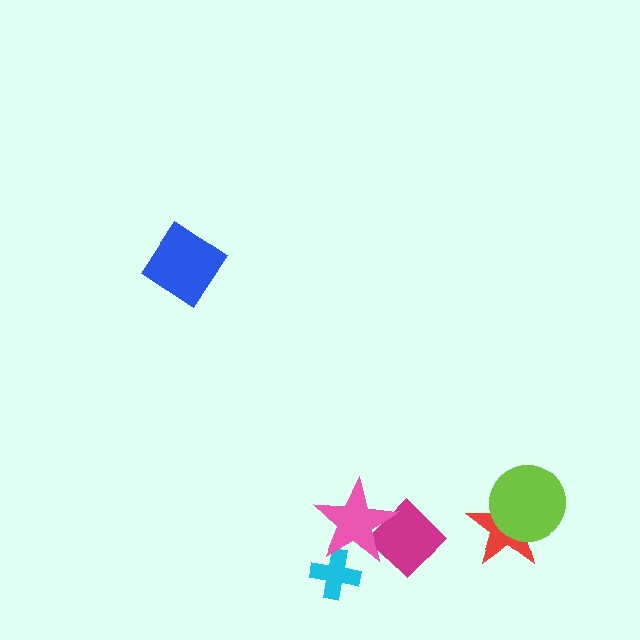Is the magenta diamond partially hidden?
Yes, it is partially covered by another shape.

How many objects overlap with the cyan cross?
1 object overlaps with the cyan cross.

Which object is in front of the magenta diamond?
The pink star is in front of the magenta diamond.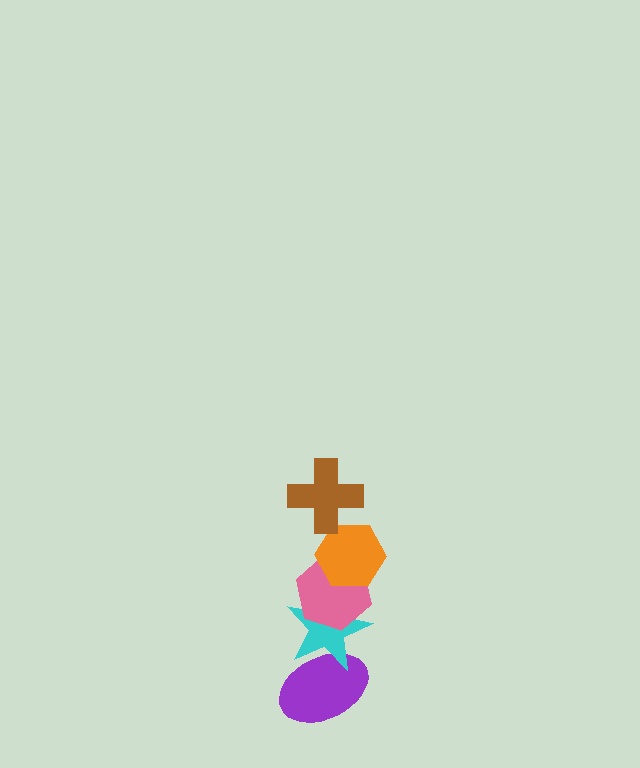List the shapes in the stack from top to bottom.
From top to bottom: the brown cross, the orange hexagon, the pink hexagon, the cyan star, the purple ellipse.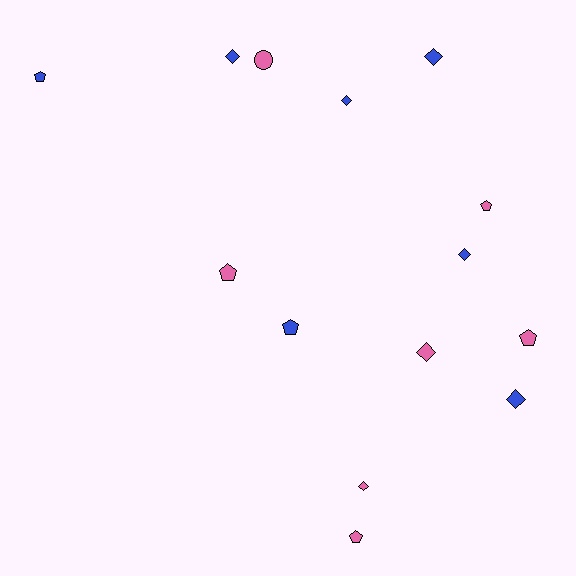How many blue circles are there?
There are no blue circles.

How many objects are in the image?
There are 14 objects.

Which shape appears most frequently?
Diamond, with 7 objects.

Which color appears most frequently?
Pink, with 7 objects.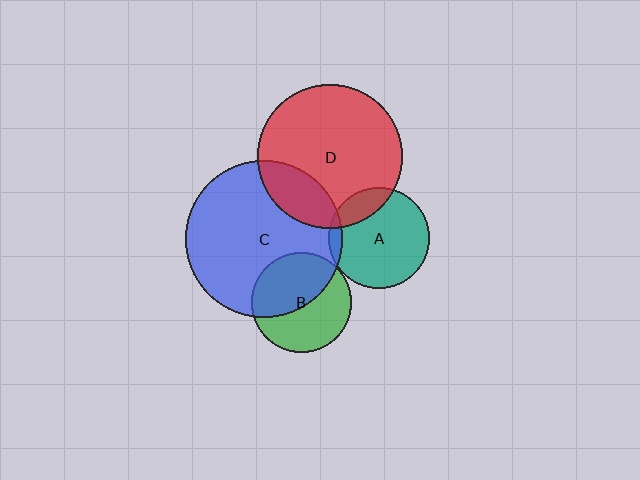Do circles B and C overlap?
Yes.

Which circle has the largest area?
Circle C (blue).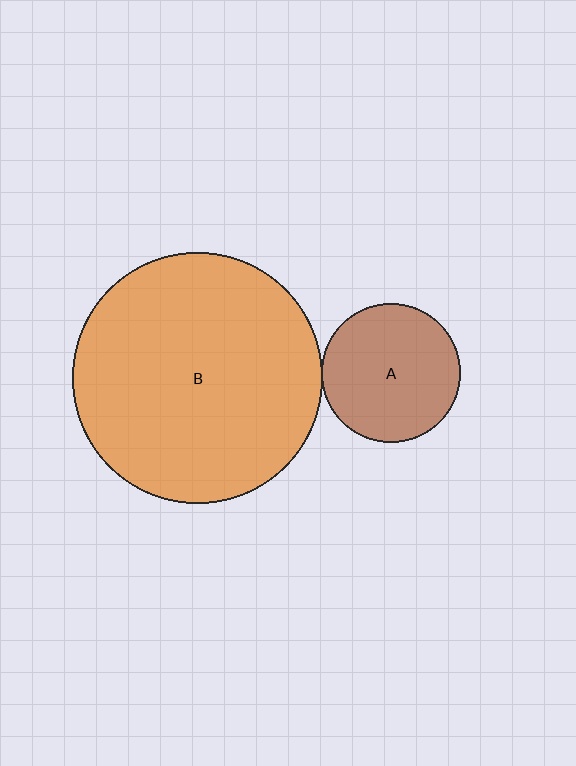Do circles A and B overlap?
Yes.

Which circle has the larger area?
Circle B (orange).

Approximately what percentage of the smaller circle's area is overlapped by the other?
Approximately 5%.